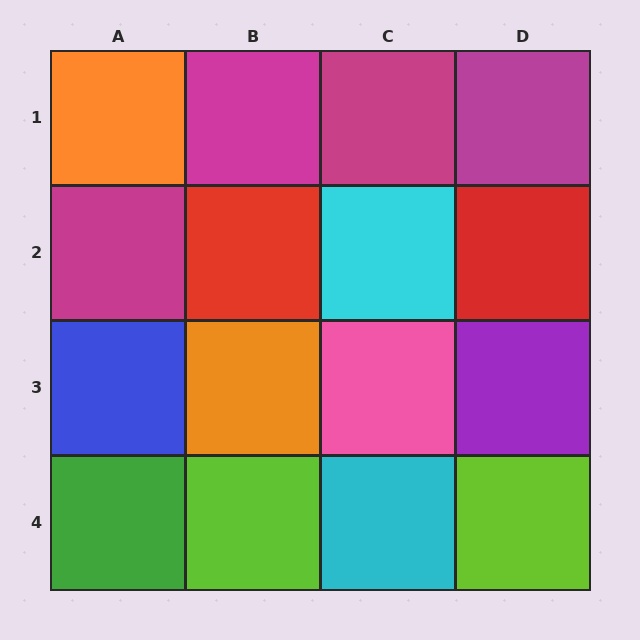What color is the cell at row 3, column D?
Purple.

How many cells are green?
1 cell is green.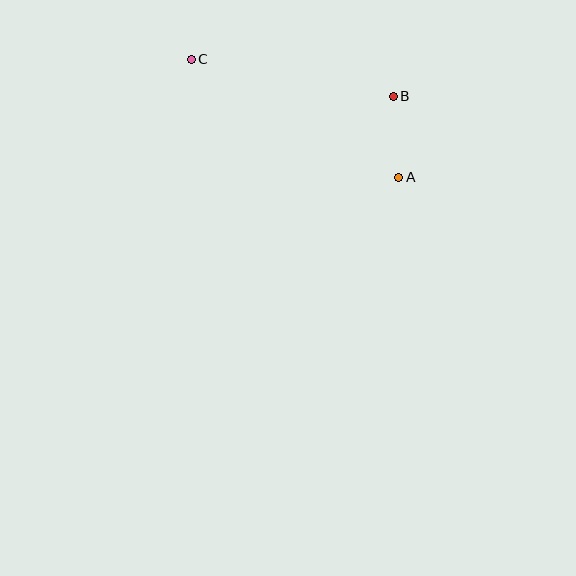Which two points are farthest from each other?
Points A and C are farthest from each other.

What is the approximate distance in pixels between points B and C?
The distance between B and C is approximately 206 pixels.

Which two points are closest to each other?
Points A and B are closest to each other.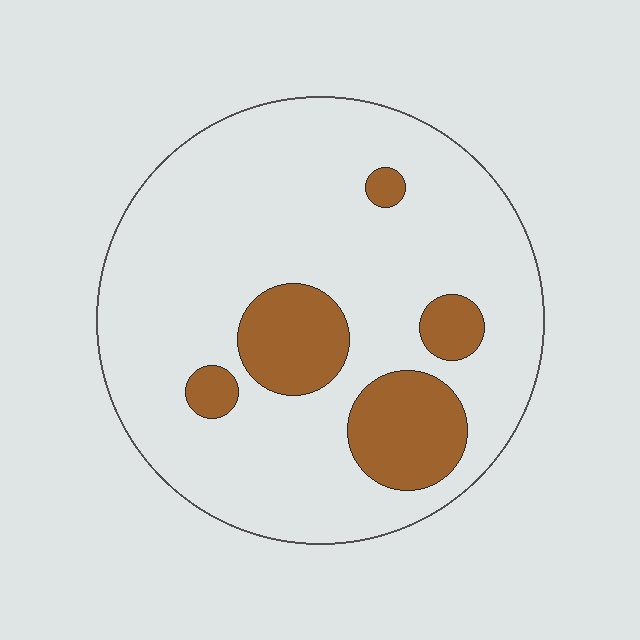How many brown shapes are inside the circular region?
5.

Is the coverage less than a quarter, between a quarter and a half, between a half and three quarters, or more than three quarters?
Less than a quarter.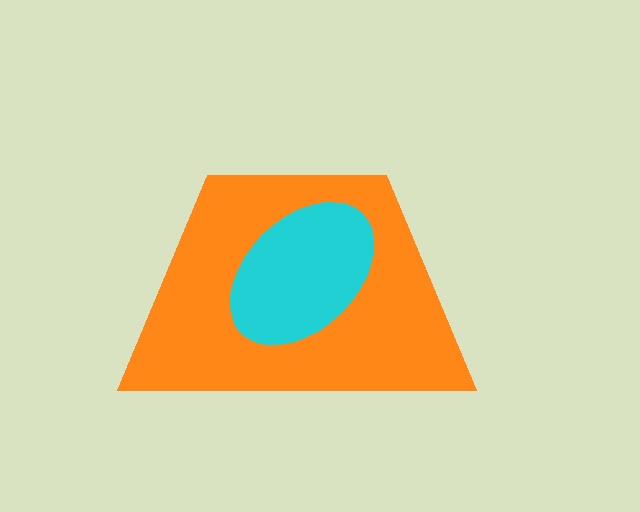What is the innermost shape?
The cyan ellipse.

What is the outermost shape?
The orange trapezoid.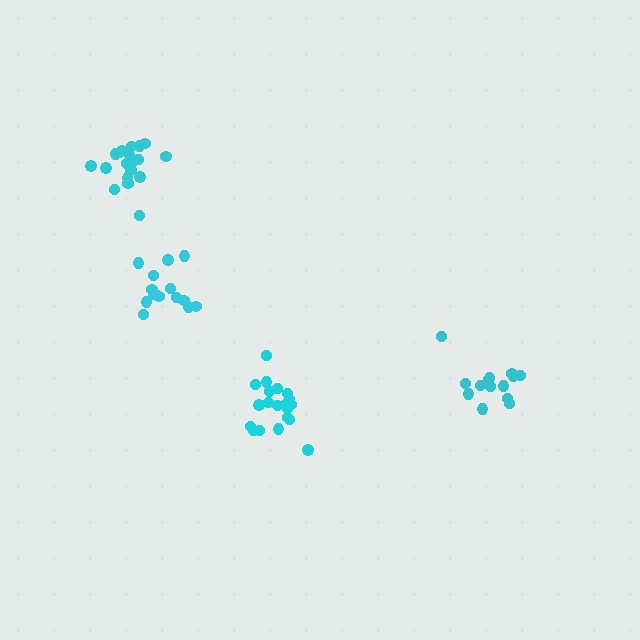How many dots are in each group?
Group 1: 19 dots, Group 2: 20 dots, Group 3: 14 dots, Group 4: 15 dots (68 total).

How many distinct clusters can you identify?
There are 4 distinct clusters.